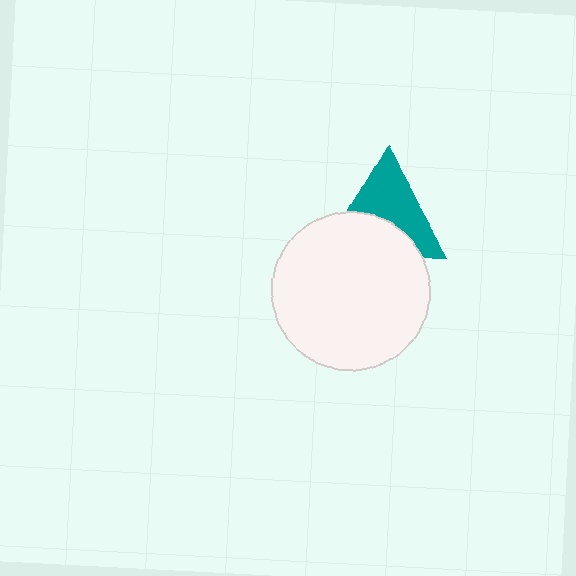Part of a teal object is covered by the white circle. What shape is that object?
It is a triangle.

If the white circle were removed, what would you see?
You would see the complete teal triangle.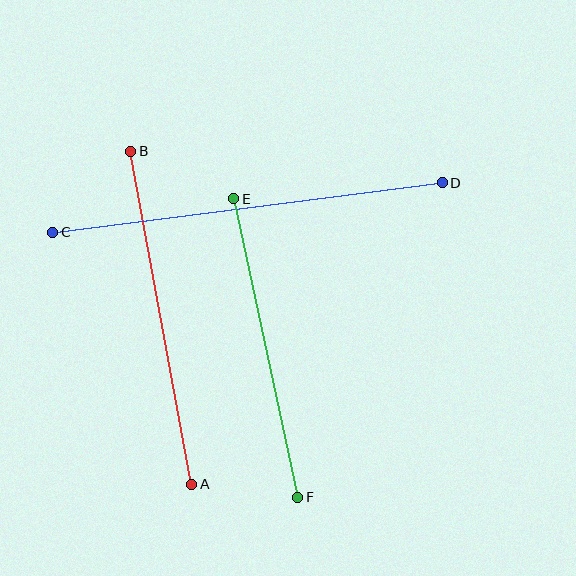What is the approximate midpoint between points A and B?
The midpoint is at approximately (161, 318) pixels.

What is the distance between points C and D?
The distance is approximately 393 pixels.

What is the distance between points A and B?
The distance is approximately 339 pixels.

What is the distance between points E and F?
The distance is approximately 305 pixels.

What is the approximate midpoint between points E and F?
The midpoint is at approximately (266, 348) pixels.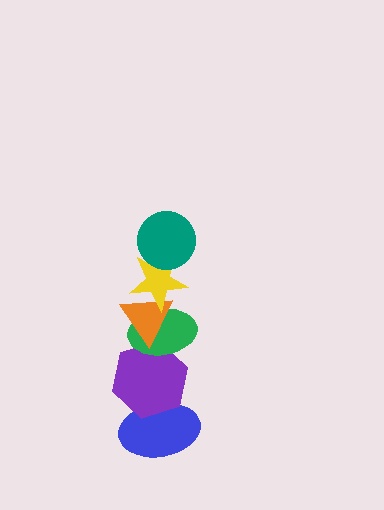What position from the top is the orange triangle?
The orange triangle is 3rd from the top.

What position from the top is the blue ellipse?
The blue ellipse is 6th from the top.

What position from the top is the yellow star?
The yellow star is 2nd from the top.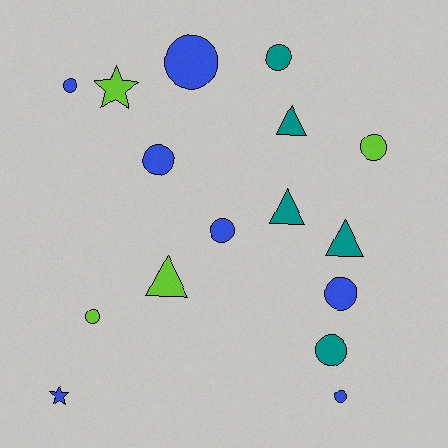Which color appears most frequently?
Blue, with 7 objects.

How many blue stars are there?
There is 1 blue star.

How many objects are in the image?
There are 16 objects.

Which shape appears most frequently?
Circle, with 10 objects.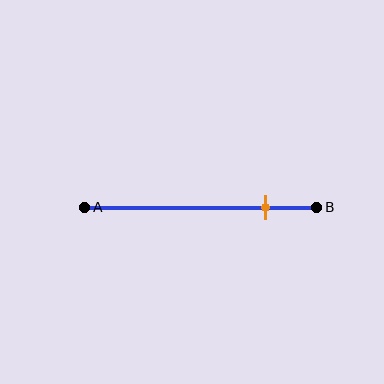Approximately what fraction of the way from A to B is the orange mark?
The orange mark is approximately 80% of the way from A to B.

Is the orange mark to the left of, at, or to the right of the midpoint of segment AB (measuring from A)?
The orange mark is to the right of the midpoint of segment AB.